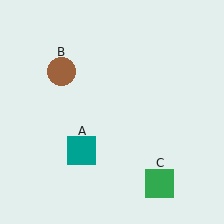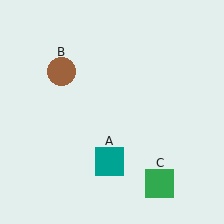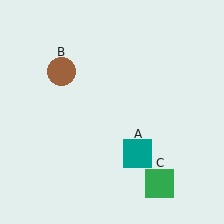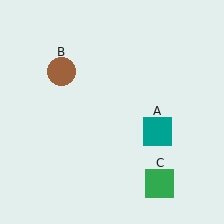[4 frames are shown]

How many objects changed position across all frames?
1 object changed position: teal square (object A).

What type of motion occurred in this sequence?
The teal square (object A) rotated counterclockwise around the center of the scene.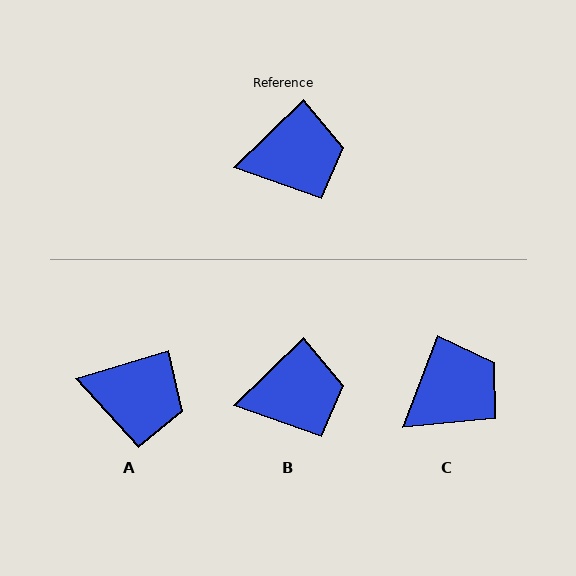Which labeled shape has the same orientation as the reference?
B.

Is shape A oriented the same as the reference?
No, it is off by about 27 degrees.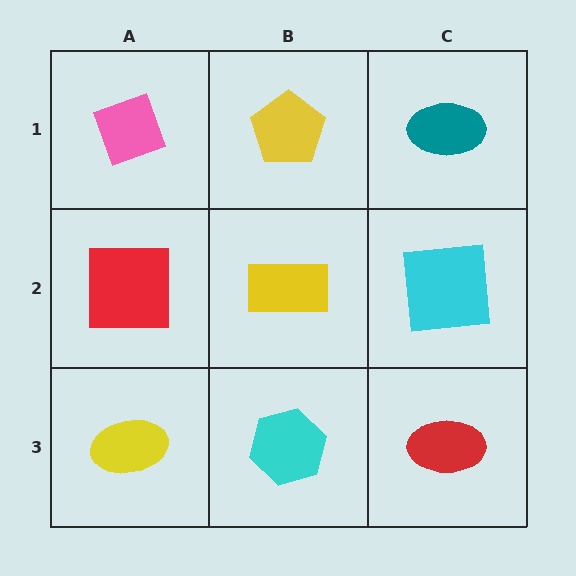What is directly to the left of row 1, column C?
A yellow pentagon.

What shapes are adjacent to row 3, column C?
A cyan square (row 2, column C), a cyan hexagon (row 3, column B).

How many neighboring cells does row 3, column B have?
3.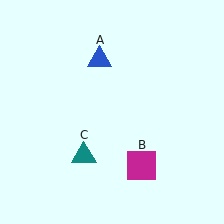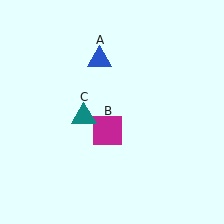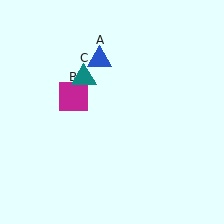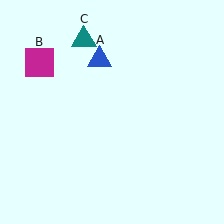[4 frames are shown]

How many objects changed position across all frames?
2 objects changed position: magenta square (object B), teal triangle (object C).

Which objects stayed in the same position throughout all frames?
Blue triangle (object A) remained stationary.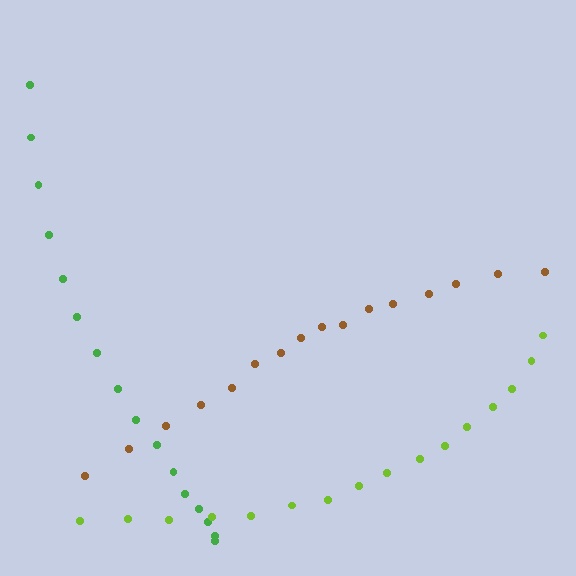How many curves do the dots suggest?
There are 3 distinct paths.